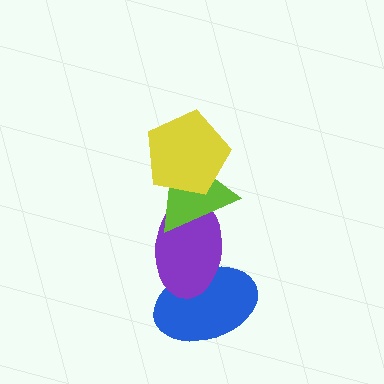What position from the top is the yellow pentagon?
The yellow pentagon is 1st from the top.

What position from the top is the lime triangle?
The lime triangle is 2nd from the top.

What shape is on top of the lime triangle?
The yellow pentagon is on top of the lime triangle.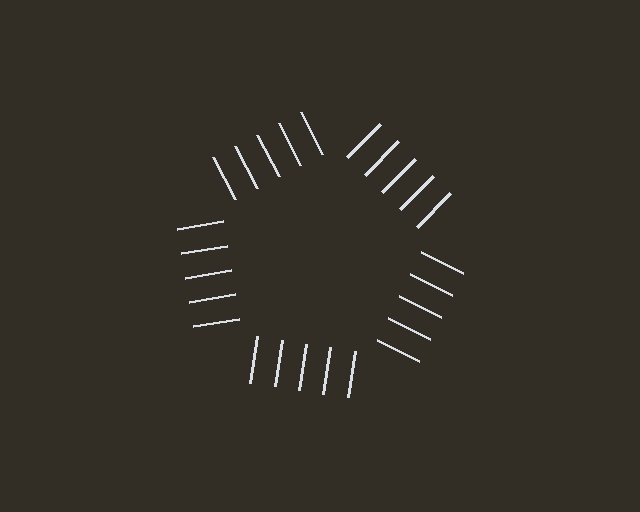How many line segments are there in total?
25 — 5 along each of the 5 edges.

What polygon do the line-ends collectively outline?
An illusory pentagon — the line segments terminate on its edges but no continuous stroke is drawn.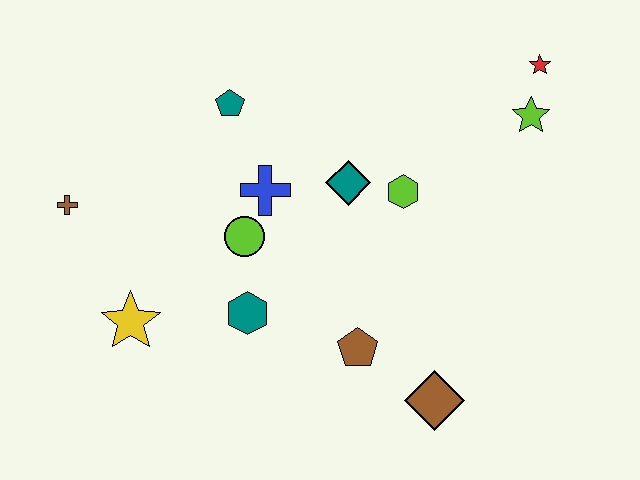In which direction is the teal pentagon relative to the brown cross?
The teal pentagon is to the right of the brown cross.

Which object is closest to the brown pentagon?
The brown diamond is closest to the brown pentagon.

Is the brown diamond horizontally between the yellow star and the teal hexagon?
No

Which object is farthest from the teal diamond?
The brown cross is farthest from the teal diamond.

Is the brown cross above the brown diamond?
Yes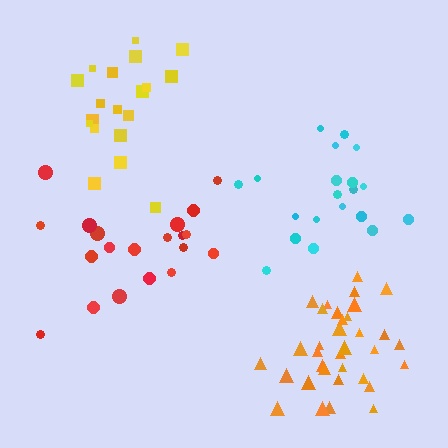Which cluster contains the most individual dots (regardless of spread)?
Orange (34).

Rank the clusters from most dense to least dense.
orange, yellow, cyan, red.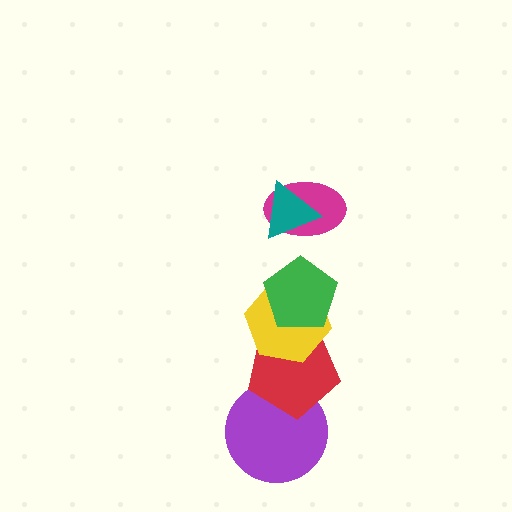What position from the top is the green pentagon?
The green pentagon is 3rd from the top.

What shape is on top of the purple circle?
The red pentagon is on top of the purple circle.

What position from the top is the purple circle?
The purple circle is 6th from the top.